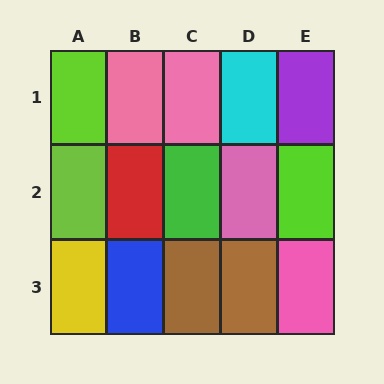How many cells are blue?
1 cell is blue.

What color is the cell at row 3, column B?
Blue.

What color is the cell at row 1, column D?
Cyan.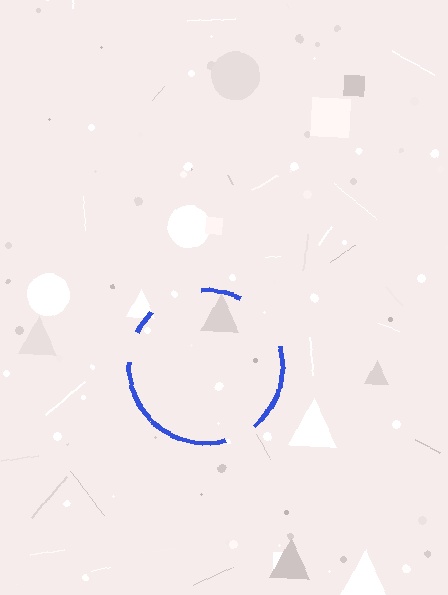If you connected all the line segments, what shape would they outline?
They would outline a circle.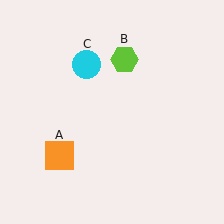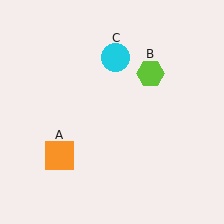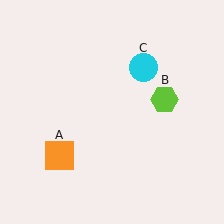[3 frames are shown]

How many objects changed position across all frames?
2 objects changed position: lime hexagon (object B), cyan circle (object C).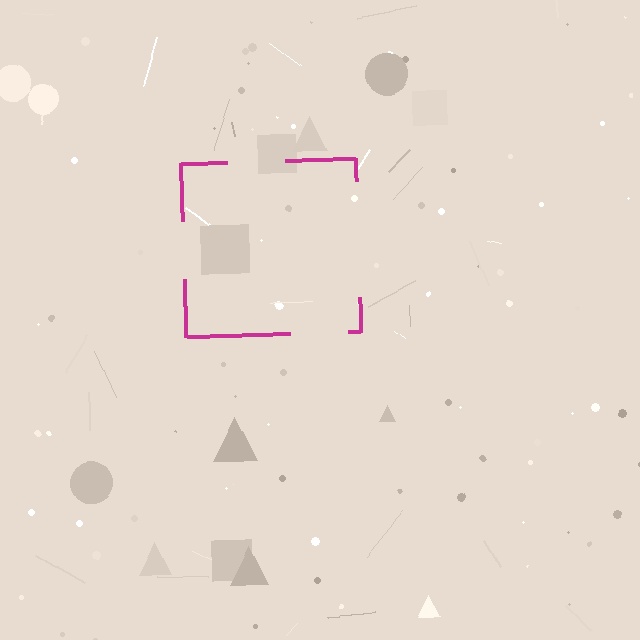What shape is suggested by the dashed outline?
The dashed outline suggests a square.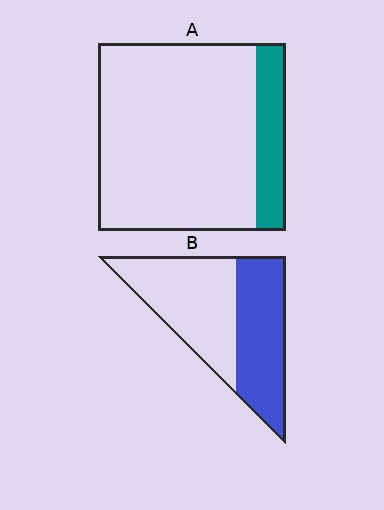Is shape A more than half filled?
No.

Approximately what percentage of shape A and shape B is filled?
A is approximately 15% and B is approximately 45%.